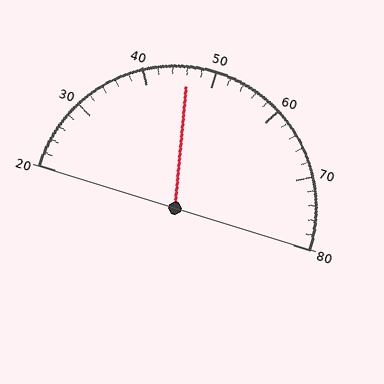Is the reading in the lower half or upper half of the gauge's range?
The reading is in the lower half of the range (20 to 80).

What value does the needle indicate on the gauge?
The needle indicates approximately 46.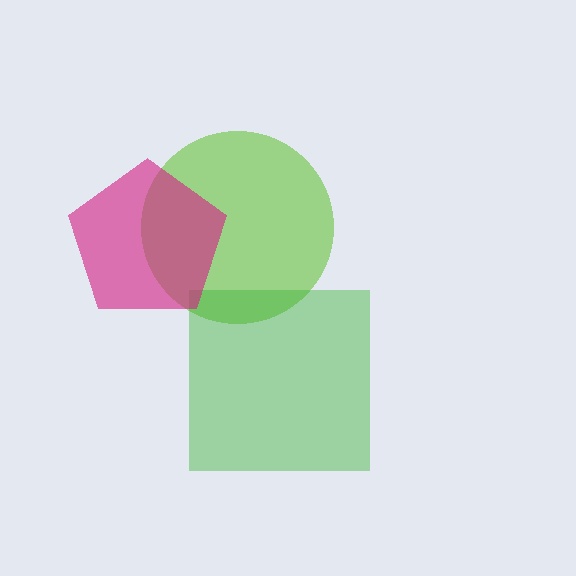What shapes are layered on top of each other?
The layered shapes are: a lime circle, a green square, a magenta pentagon.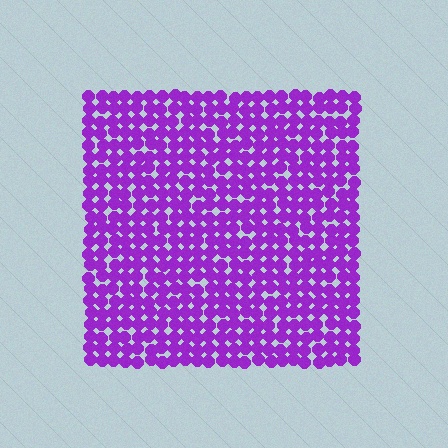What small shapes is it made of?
It is made of small circles.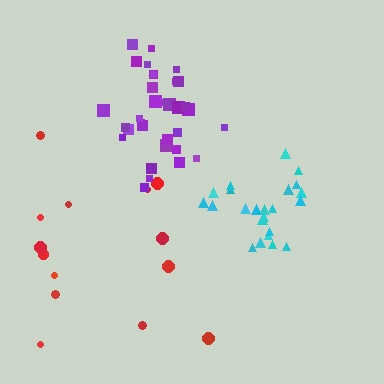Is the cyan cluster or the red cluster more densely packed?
Cyan.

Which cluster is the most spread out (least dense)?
Red.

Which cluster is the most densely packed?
Purple.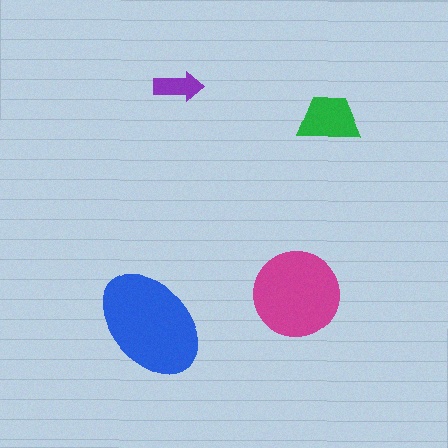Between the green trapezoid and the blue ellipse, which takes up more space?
The blue ellipse.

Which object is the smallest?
The purple arrow.